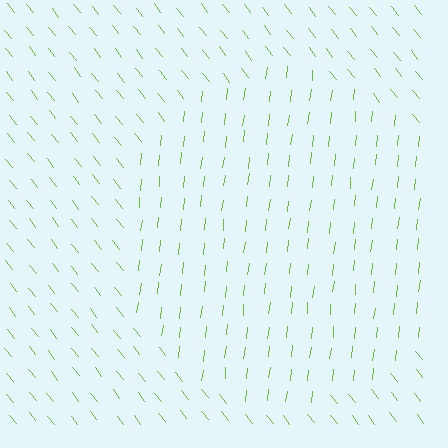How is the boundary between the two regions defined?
The boundary is defined purely by a change in line orientation (approximately 45 degrees difference). All lines are the same color and thickness.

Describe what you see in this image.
The image is filled with small lime line segments. A circle region in the image has lines oriented differently from the surrounding lines, creating a visible texture boundary.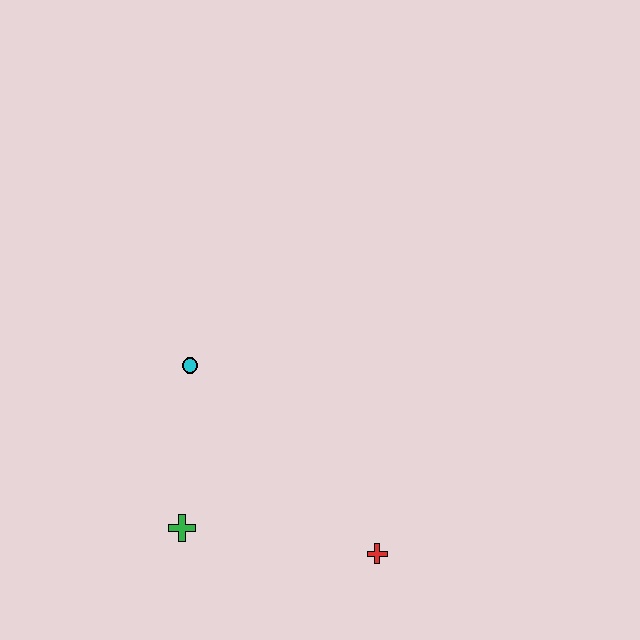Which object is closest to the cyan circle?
The green cross is closest to the cyan circle.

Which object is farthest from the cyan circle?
The red cross is farthest from the cyan circle.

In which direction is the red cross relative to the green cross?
The red cross is to the right of the green cross.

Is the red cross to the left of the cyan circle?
No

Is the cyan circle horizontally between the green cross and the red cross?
Yes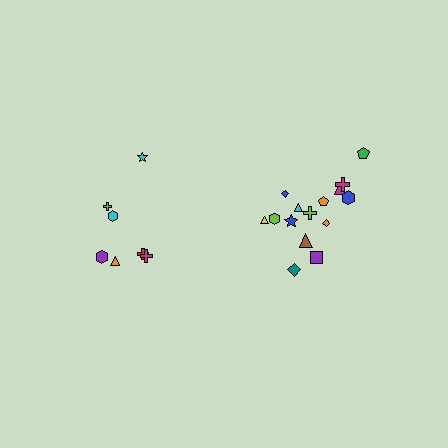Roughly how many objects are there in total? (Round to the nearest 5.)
Roughly 20 objects in total.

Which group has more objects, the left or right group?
The right group.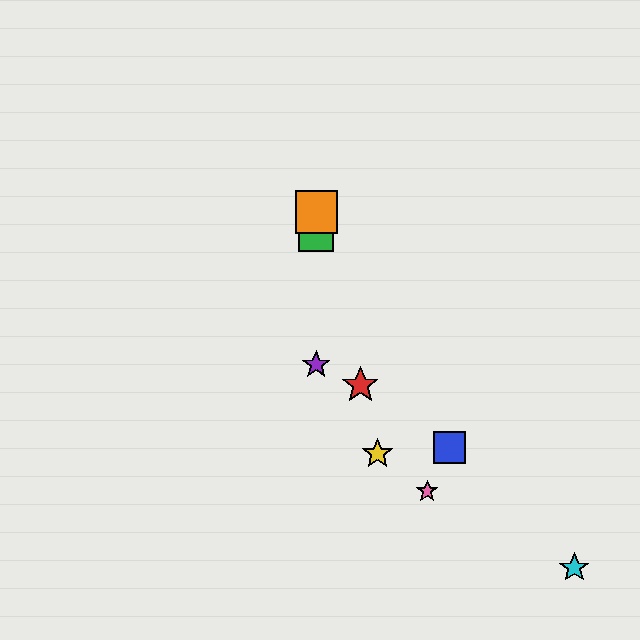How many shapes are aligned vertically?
3 shapes (the green square, the purple star, the orange square) are aligned vertically.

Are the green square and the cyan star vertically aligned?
No, the green square is at x≈316 and the cyan star is at x≈574.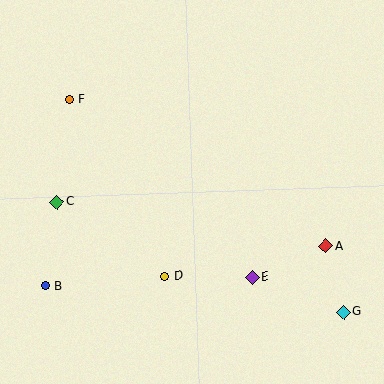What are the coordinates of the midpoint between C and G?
The midpoint between C and G is at (200, 257).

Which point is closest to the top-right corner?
Point A is closest to the top-right corner.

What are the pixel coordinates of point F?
Point F is at (69, 100).